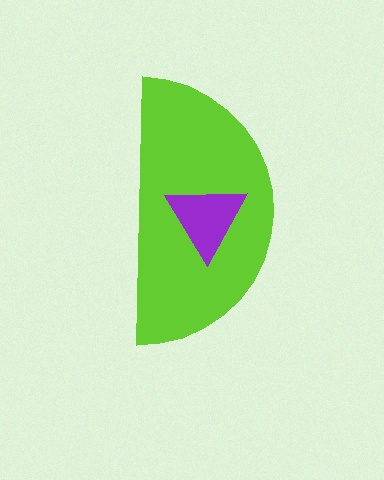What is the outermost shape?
The lime semicircle.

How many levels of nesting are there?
2.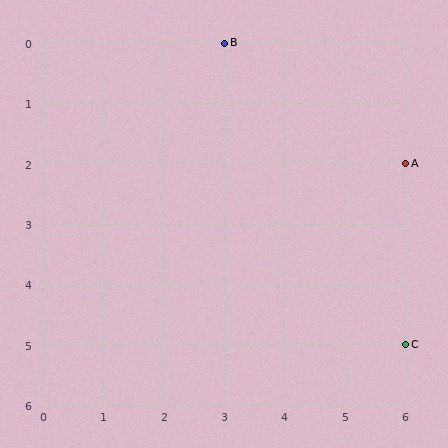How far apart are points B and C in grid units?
Points B and C are 3 columns and 5 rows apart (about 5.8 grid units diagonally).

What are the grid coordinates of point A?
Point A is at grid coordinates (6, 2).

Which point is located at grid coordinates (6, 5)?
Point C is at (6, 5).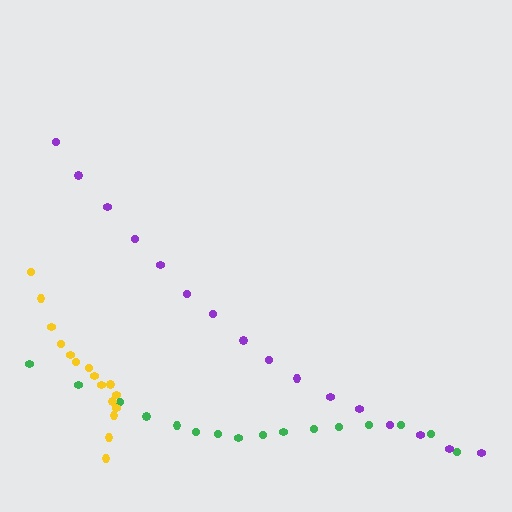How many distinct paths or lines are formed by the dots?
There are 3 distinct paths.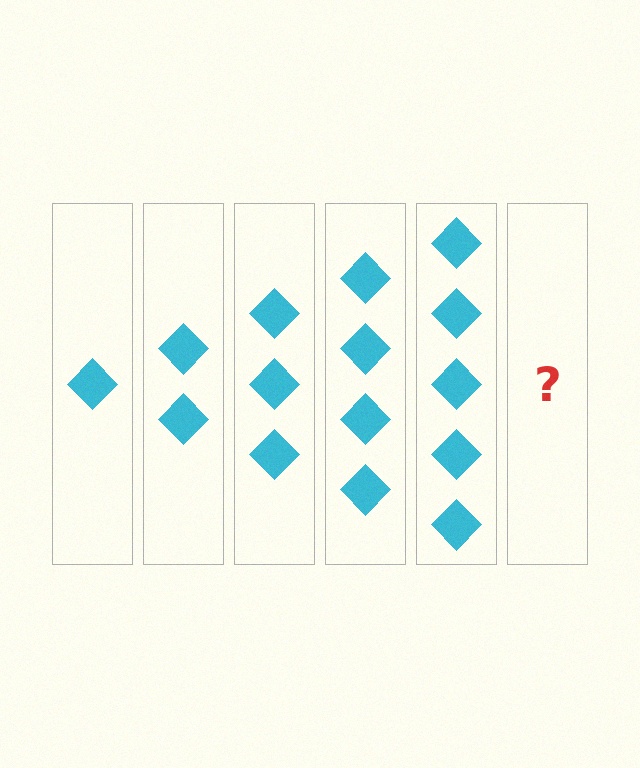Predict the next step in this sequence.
The next step is 6 diamonds.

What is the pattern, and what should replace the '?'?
The pattern is that each step adds one more diamond. The '?' should be 6 diamonds.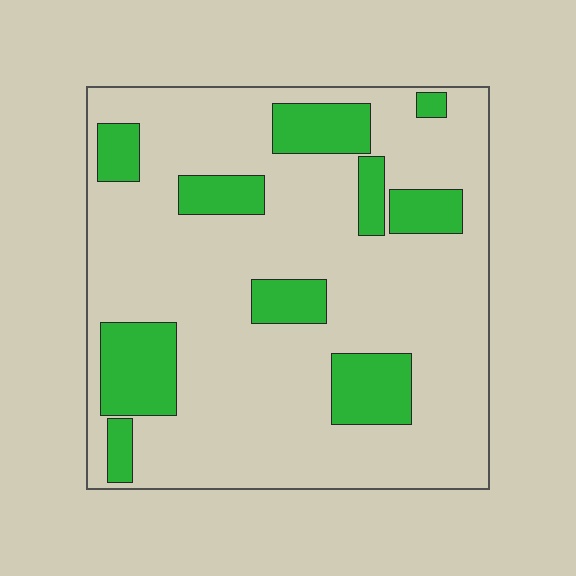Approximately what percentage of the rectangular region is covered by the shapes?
Approximately 20%.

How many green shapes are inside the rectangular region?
10.